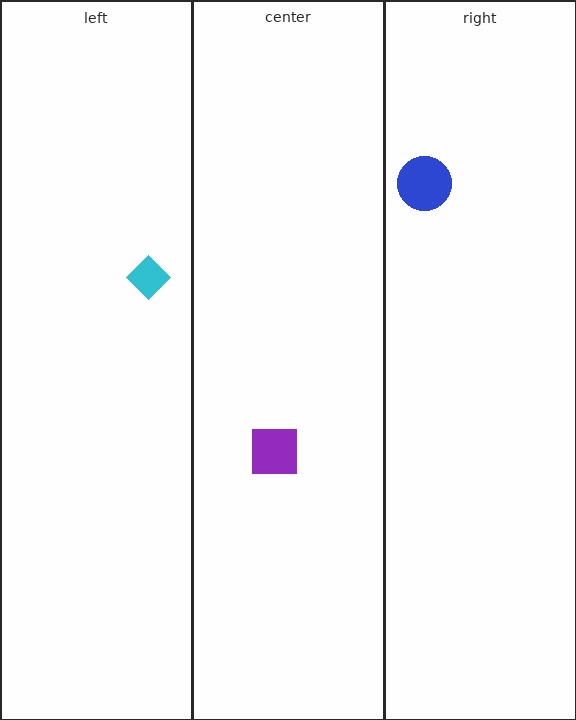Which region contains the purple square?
The center region.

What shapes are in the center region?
The purple square.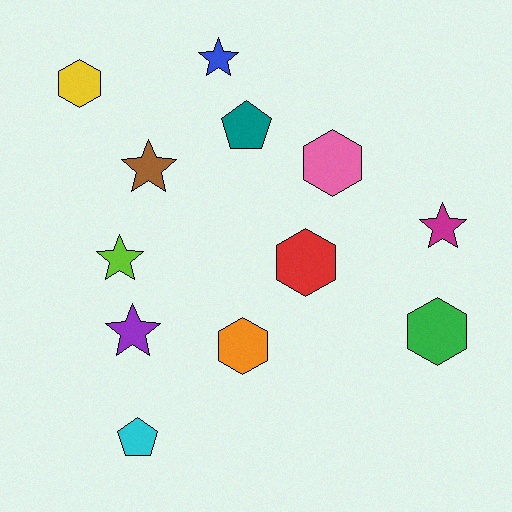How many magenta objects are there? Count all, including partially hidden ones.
There is 1 magenta object.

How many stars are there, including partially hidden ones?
There are 5 stars.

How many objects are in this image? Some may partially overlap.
There are 12 objects.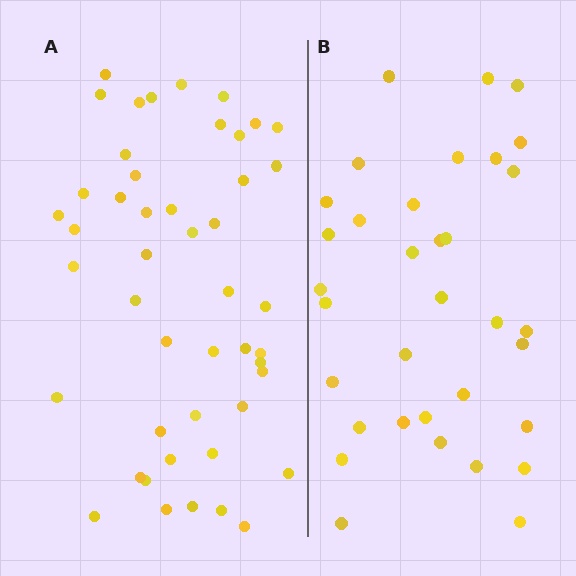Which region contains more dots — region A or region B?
Region A (the left region) has more dots.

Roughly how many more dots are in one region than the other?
Region A has approximately 15 more dots than region B.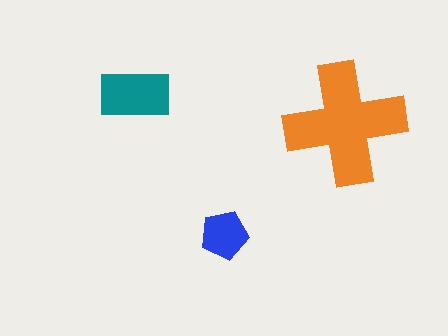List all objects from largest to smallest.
The orange cross, the teal rectangle, the blue pentagon.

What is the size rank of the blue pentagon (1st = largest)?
3rd.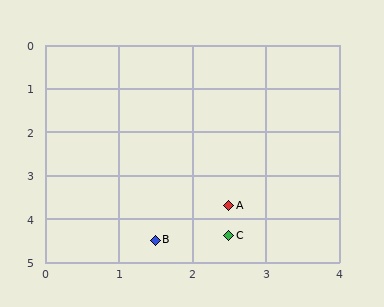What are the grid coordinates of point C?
Point C is at approximately (2.5, 4.4).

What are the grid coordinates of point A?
Point A is at approximately (2.5, 3.7).